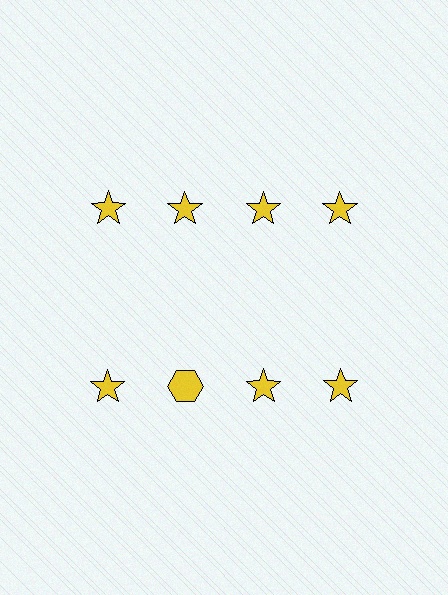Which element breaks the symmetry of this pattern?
The yellow hexagon in the second row, second from left column breaks the symmetry. All other shapes are yellow stars.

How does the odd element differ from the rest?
It has a different shape: hexagon instead of star.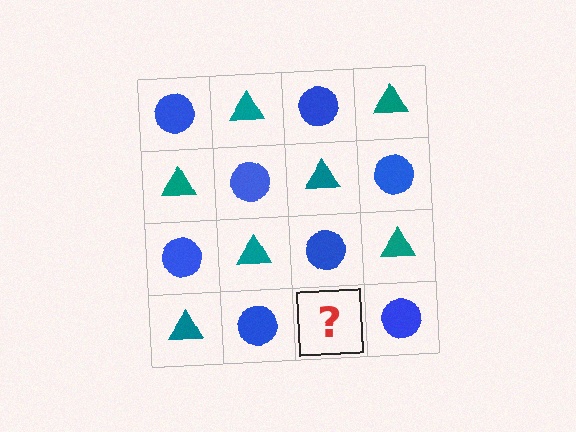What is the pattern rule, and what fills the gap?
The rule is that it alternates blue circle and teal triangle in a checkerboard pattern. The gap should be filled with a teal triangle.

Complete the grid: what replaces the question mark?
The question mark should be replaced with a teal triangle.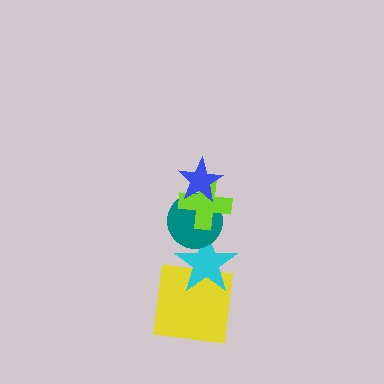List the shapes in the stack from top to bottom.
From top to bottom: the blue star, the lime cross, the teal circle, the cyan star, the yellow square.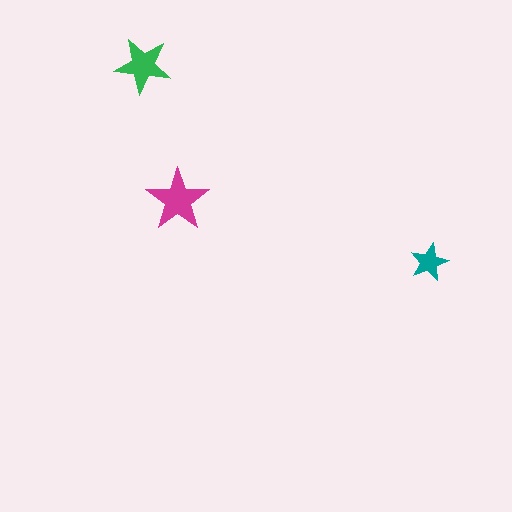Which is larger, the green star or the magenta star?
The magenta one.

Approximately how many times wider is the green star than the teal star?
About 1.5 times wider.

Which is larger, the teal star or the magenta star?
The magenta one.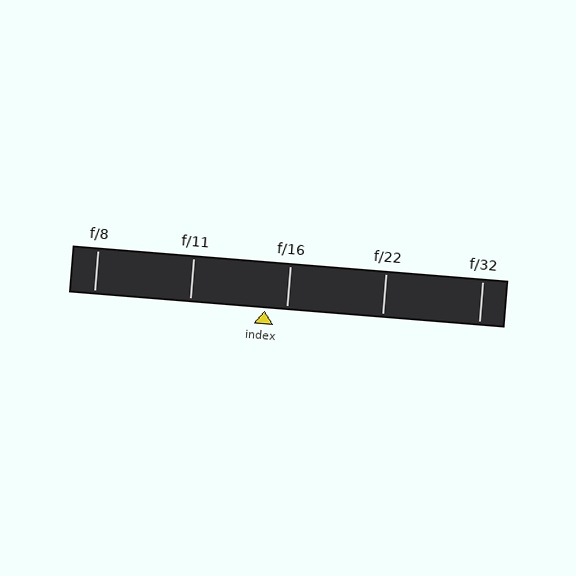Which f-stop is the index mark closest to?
The index mark is closest to f/16.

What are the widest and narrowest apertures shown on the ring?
The widest aperture shown is f/8 and the narrowest is f/32.